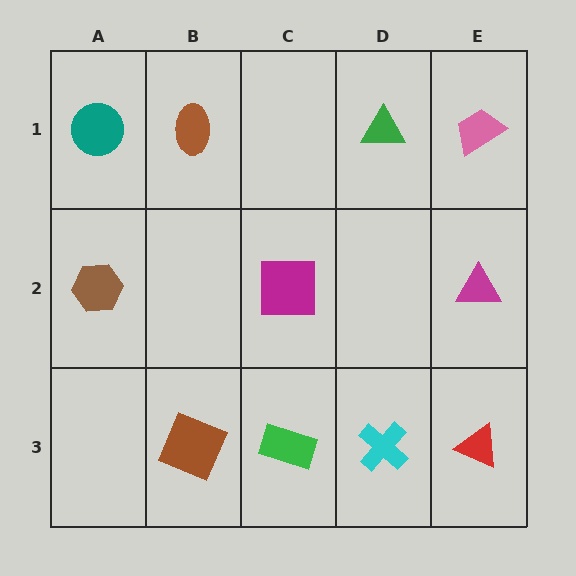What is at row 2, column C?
A magenta square.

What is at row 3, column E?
A red triangle.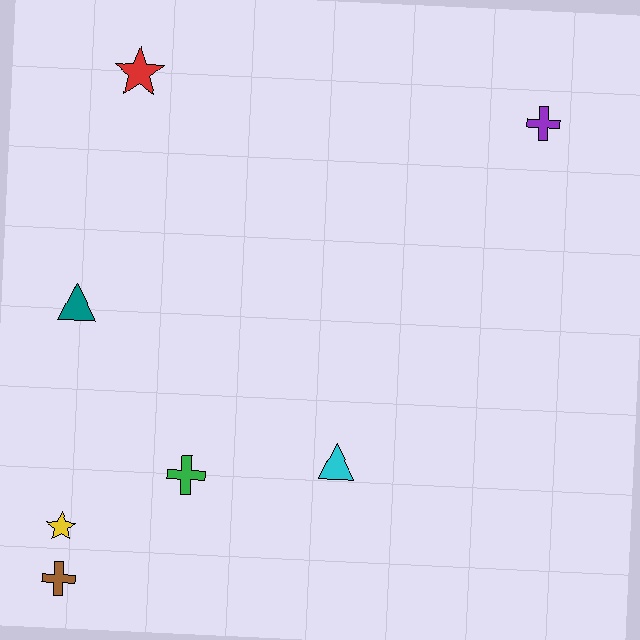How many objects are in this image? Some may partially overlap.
There are 7 objects.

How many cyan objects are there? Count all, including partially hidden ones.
There is 1 cyan object.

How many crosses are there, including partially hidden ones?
There are 3 crosses.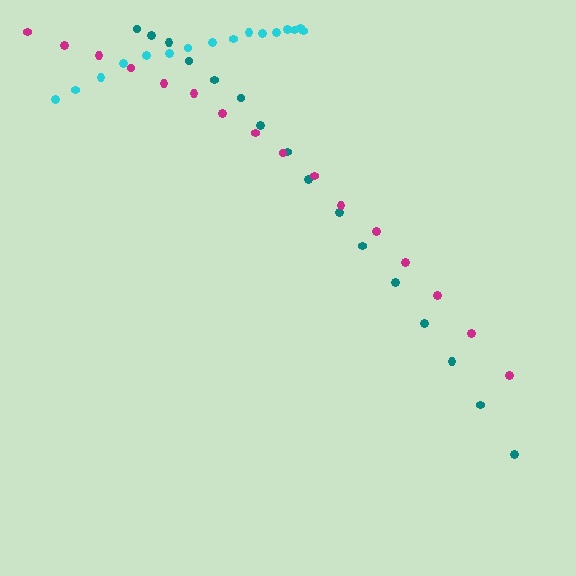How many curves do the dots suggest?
There are 3 distinct paths.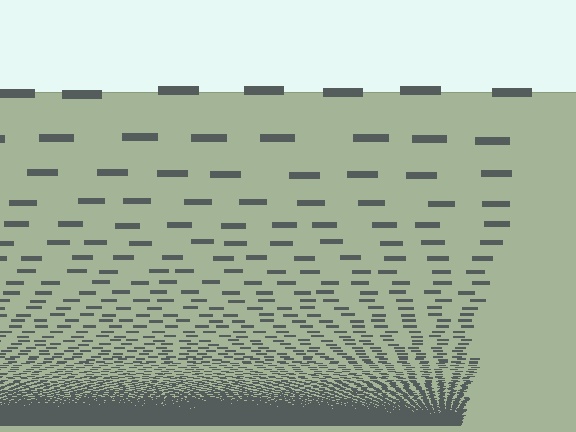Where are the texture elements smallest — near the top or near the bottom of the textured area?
Near the bottom.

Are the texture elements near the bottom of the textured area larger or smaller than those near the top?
Smaller. The gradient is inverted — elements near the bottom are smaller and denser.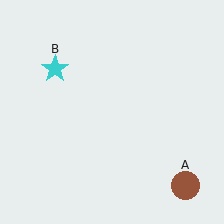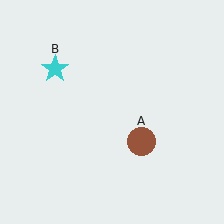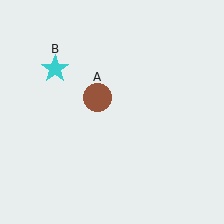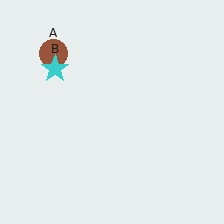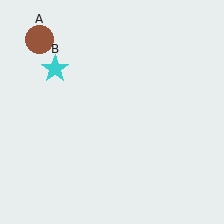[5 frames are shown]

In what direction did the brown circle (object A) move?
The brown circle (object A) moved up and to the left.